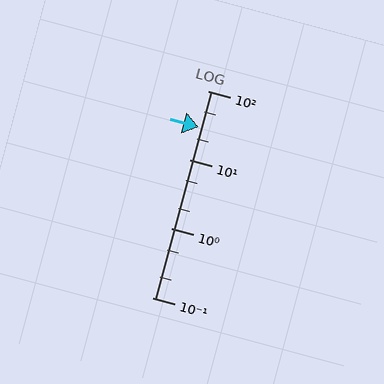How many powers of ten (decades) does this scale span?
The scale spans 3 decades, from 0.1 to 100.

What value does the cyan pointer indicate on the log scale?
The pointer indicates approximately 30.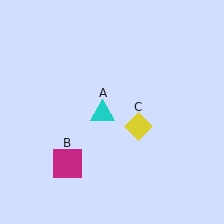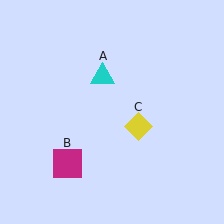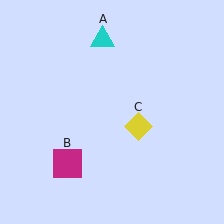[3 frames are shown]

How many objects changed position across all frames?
1 object changed position: cyan triangle (object A).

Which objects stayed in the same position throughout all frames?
Magenta square (object B) and yellow diamond (object C) remained stationary.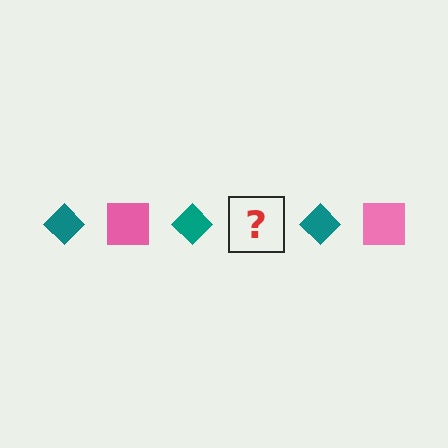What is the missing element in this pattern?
The missing element is a pink square.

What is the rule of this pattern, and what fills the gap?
The rule is that the pattern alternates between teal diamond and pink square. The gap should be filled with a pink square.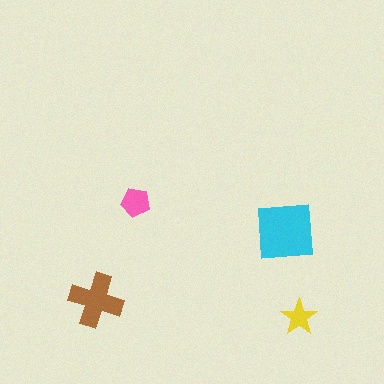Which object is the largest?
The cyan square.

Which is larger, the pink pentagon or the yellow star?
The pink pentagon.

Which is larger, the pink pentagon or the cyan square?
The cyan square.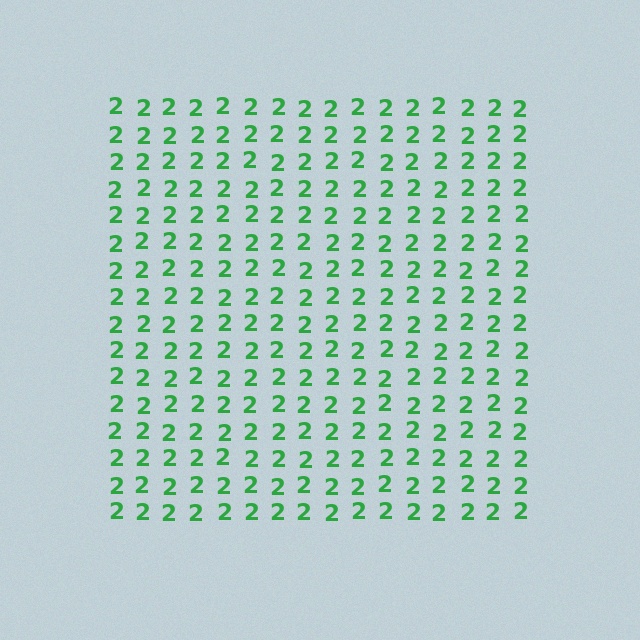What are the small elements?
The small elements are digit 2's.